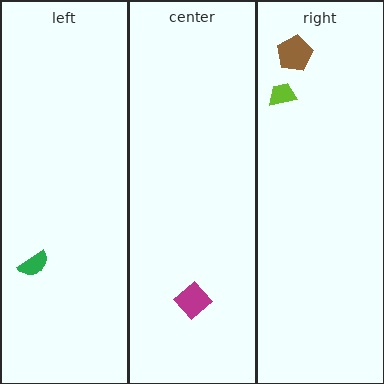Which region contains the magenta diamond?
The center region.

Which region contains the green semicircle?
The left region.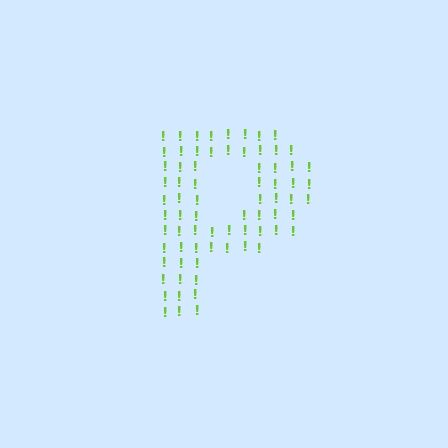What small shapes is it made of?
It is made of small exclamation marks.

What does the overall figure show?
The overall figure shows the letter P.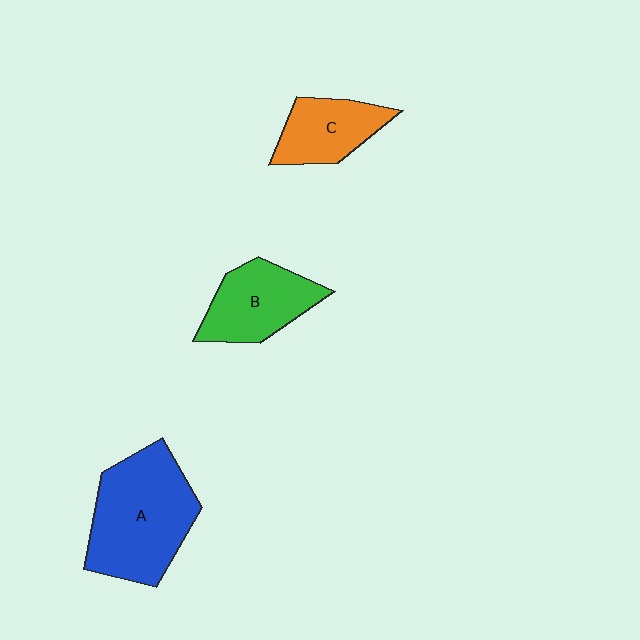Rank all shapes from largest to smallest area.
From largest to smallest: A (blue), B (green), C (orange).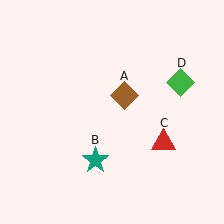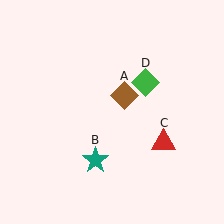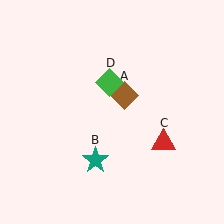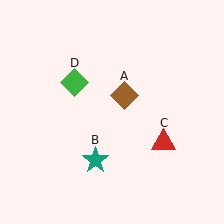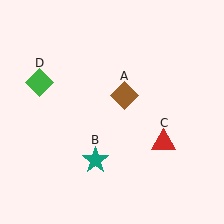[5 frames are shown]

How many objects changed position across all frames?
1 object changed position: green diamond (object D).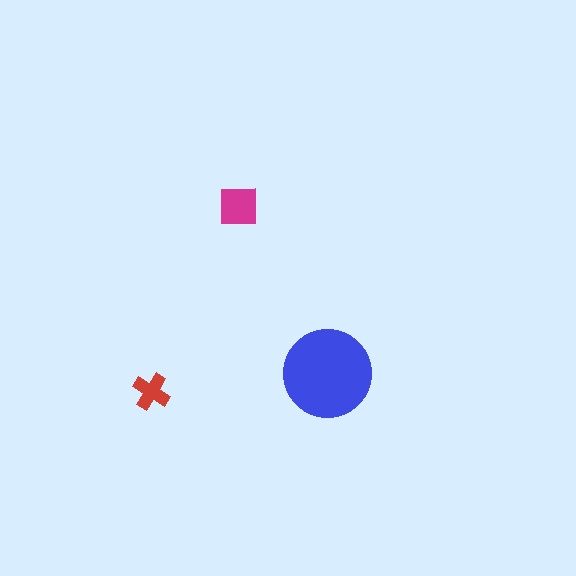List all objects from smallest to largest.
The red cross, the magenta square, the blue circle.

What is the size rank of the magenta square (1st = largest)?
2nd.